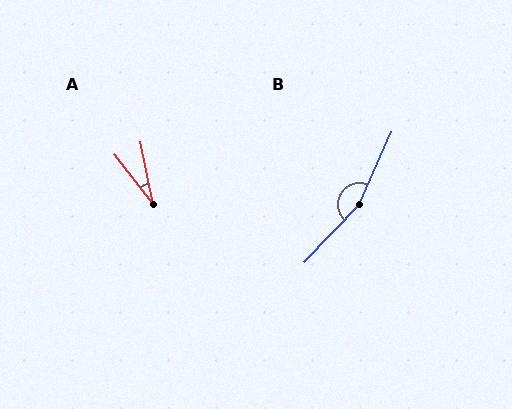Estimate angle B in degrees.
Approximately 160 degrees.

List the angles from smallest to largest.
A (26°), B (160°).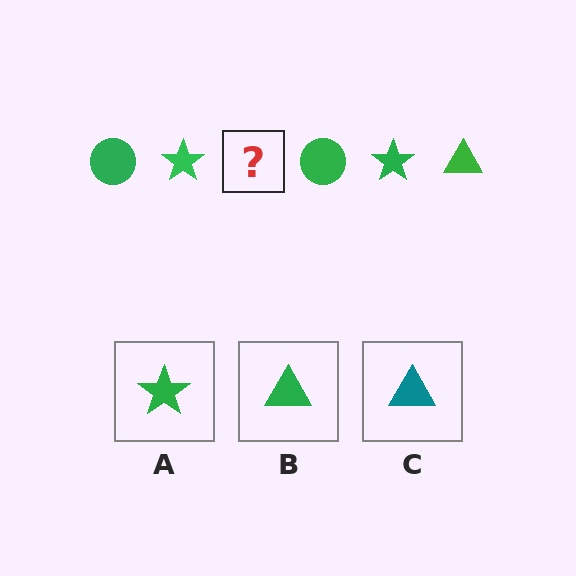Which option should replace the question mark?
Option B.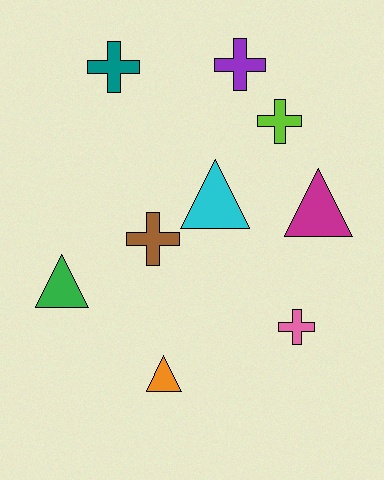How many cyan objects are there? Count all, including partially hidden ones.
There is 1 cyan object.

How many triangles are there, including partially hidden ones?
There are 4 triangles.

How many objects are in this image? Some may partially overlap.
There are 9 objects.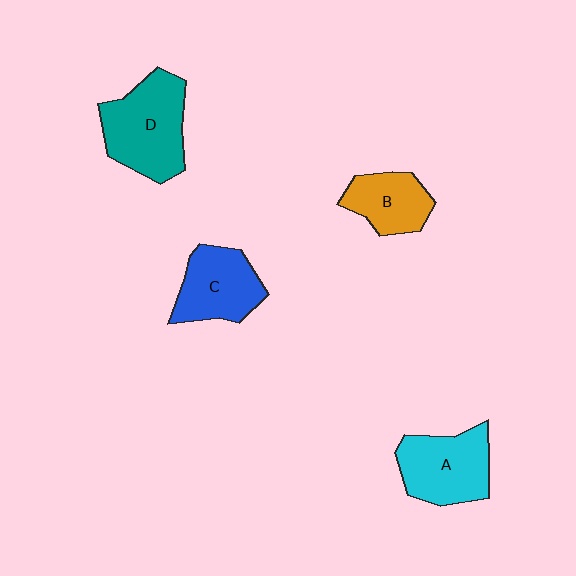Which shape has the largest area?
Shape D (teal).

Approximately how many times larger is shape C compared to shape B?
Approximately 1.3 times.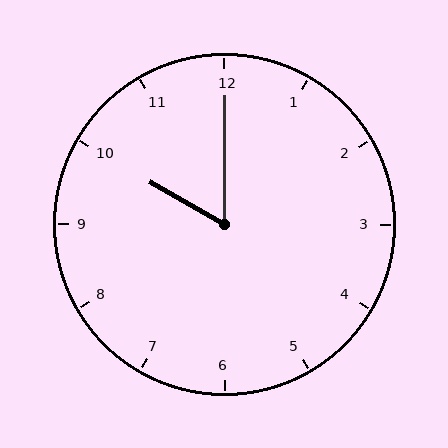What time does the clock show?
10:00.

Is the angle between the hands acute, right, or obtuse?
It is acute.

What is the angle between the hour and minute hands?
Approximately 60 degrees.